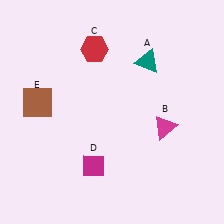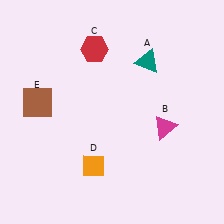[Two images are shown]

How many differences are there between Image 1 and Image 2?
There is 1 difference between the two images.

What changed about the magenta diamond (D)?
In Image 1, D is magenta. In Image 2, it changed to orange.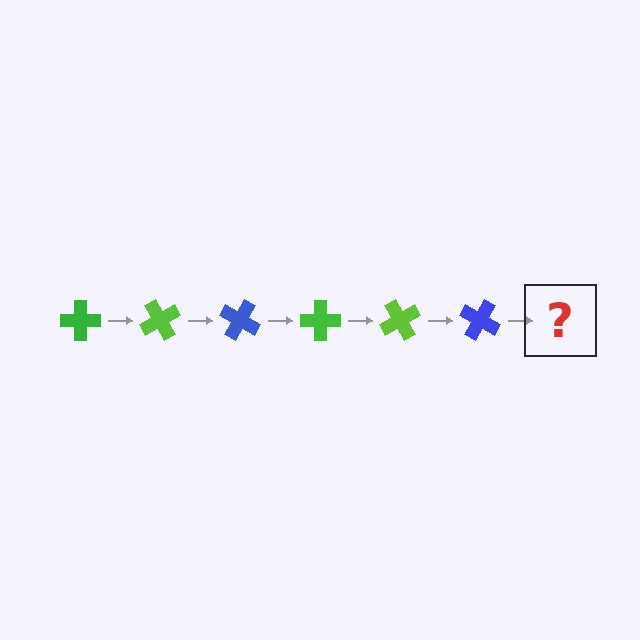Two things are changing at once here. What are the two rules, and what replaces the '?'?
The two rules are that it rotates 60 degrees each step and the color cycles through green, lime, and blue. The '?' should be a green cross, rotated 360 degrees from the start.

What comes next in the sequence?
The next element should be a green cross, rotated 360 degrees from the start.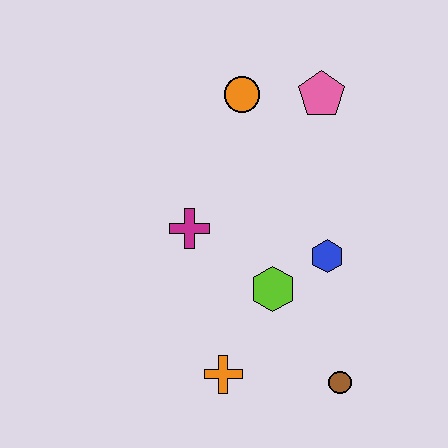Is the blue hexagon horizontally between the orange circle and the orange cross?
No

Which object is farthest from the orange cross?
The pink pentagon is farthest from the orange cross.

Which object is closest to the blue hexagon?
The lime hexagon is closest to the blue hexagon.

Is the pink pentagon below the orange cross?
No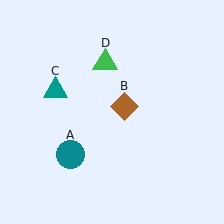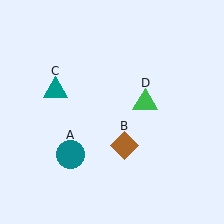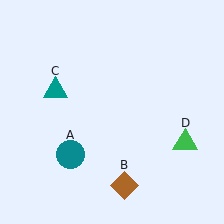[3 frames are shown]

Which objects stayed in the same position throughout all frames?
Teal circle (object A) and teal triangle (object C) remained stationary.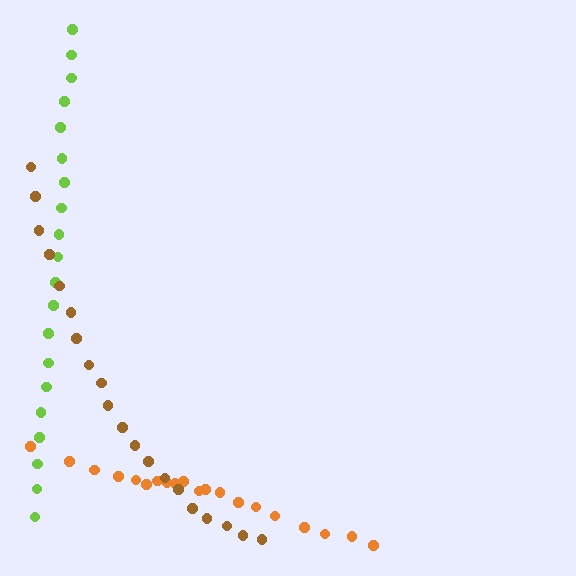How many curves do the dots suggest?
There are 3 distinct paths.